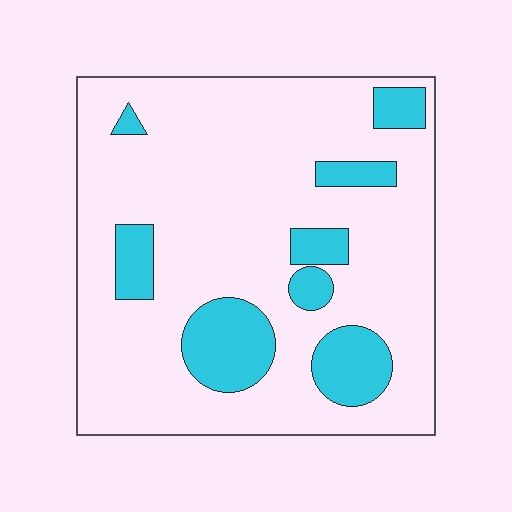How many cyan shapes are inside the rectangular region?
8.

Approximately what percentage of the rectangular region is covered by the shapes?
Approximately 20%.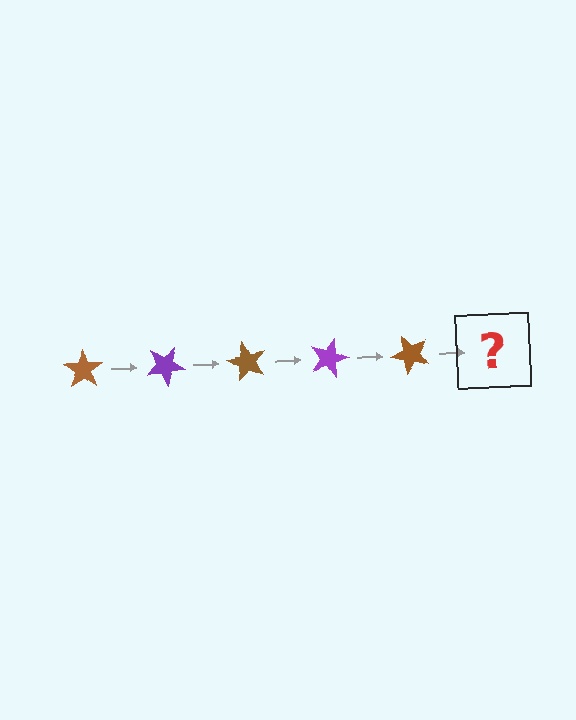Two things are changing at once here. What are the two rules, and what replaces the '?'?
The two rules are that it rotates 30 degrees each step and the color cycles through brown and purple. The '?' should be a purple star, rotated 150 degrees from the start.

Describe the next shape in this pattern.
It should be a purple star, rotated 150 degrees from the start.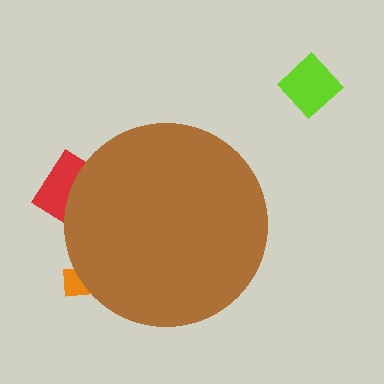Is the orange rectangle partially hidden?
Yes, the orange rectangle is partially hidden behind the brown circle.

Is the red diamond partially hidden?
Yes, the red diamond is partially hidden behind the brown circle.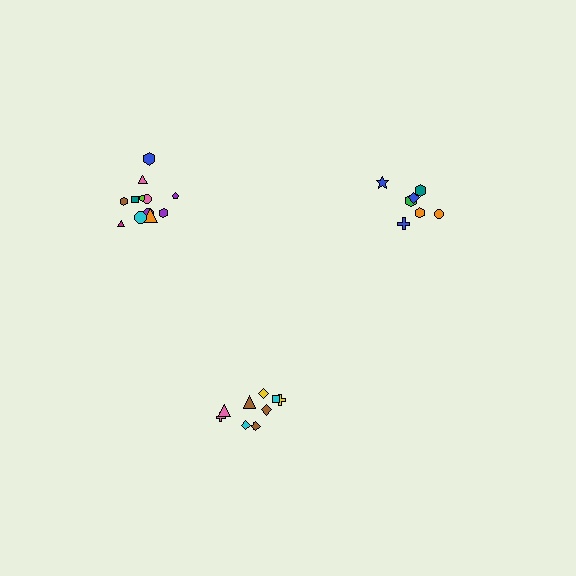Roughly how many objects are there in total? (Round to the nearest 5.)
Roughly 30 objects in total.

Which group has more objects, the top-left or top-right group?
The top-left group.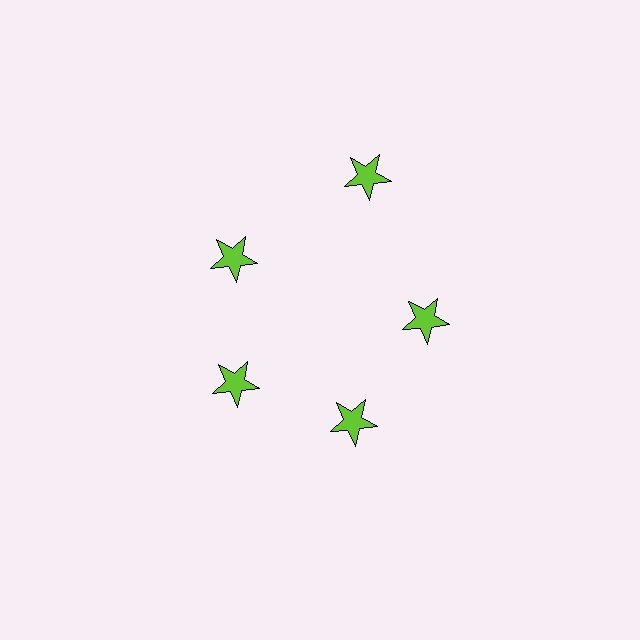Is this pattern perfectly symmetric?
No. The 5 lime stars are arranged in a ring, but one element near the 1 o'clock position is pushed outward from the center, breaking the 5-fold rotational symmetry.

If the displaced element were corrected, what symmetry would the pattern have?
It would have 5-fold rotational symmetry — the pattern would map onto itself every 72 degrees.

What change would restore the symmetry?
The symmetry would be restored by moving it inward, back onto the ring so that all 5 stars sit at equal angles and equal distance from the center.